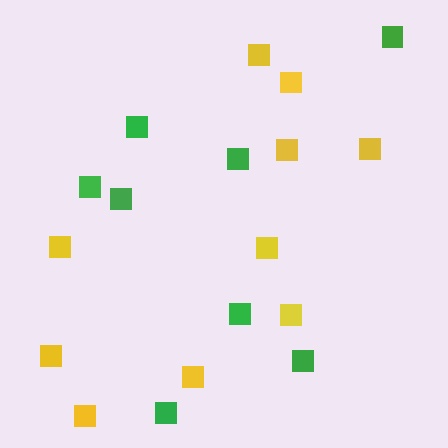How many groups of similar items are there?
There are 2 groups: one group of green squares (8) and one group of yellow squares (10).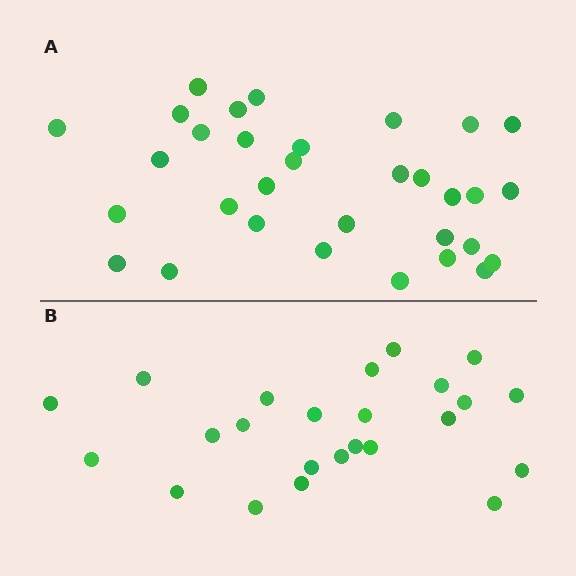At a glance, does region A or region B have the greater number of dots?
Region A (the top region) has more dots.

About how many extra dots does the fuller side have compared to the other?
Region A has roughly 8 or so more dots than region B.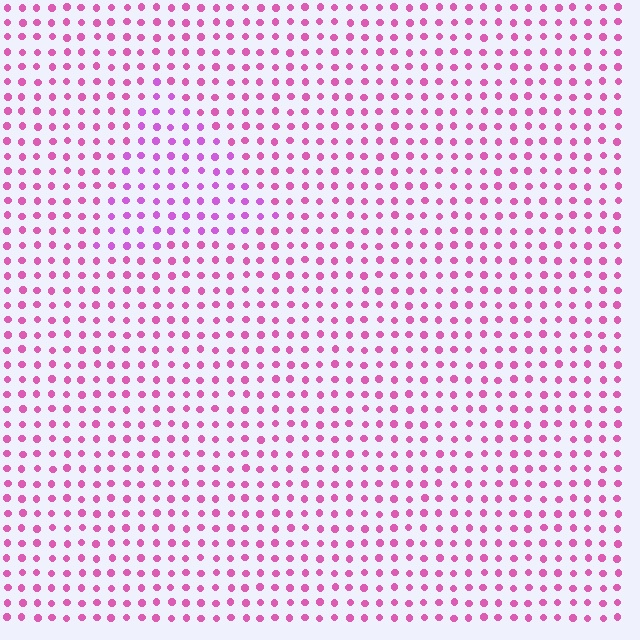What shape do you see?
I see a triangle.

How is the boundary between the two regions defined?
The boundary is defined purely by a slight shift in hue (about 25 degrees). Spacing, size, and orientation are identical on both sides.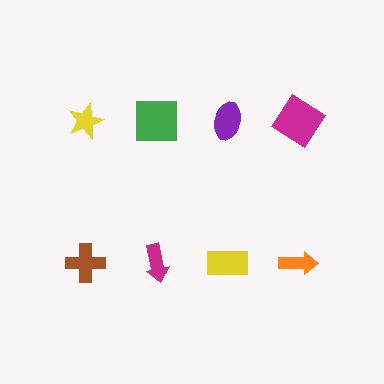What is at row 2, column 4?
An orange arrow.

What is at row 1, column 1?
A yellow star.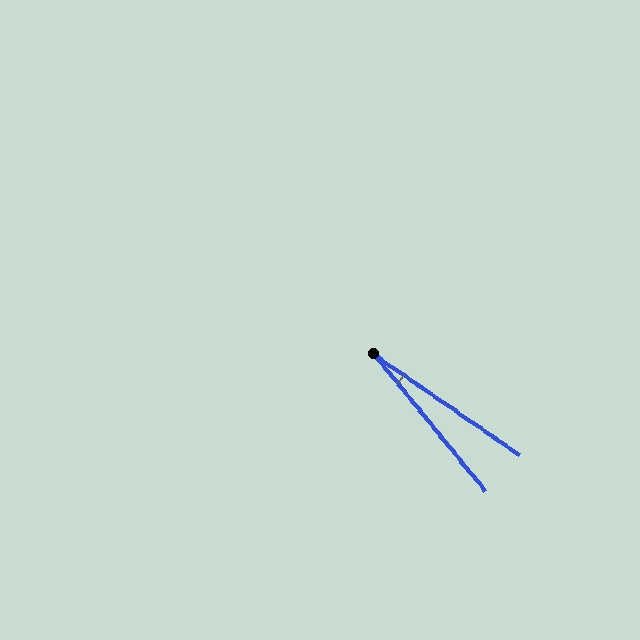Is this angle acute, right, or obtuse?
It is acute.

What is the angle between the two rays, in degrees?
Approximately 16 degrees.